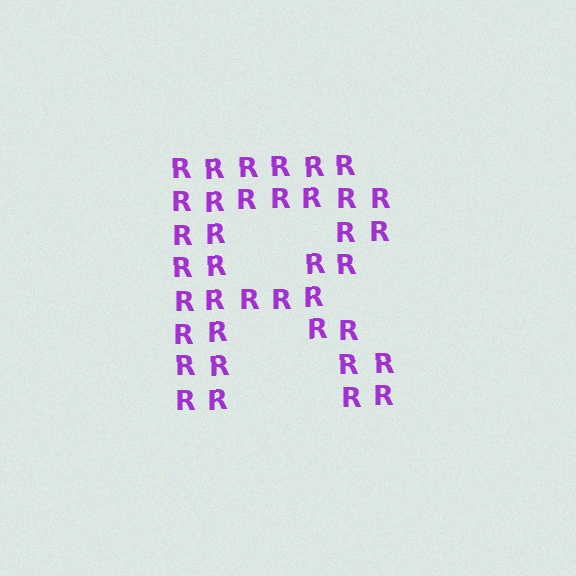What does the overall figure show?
The overall figure shows the letter R.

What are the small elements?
The small elements are letter R's.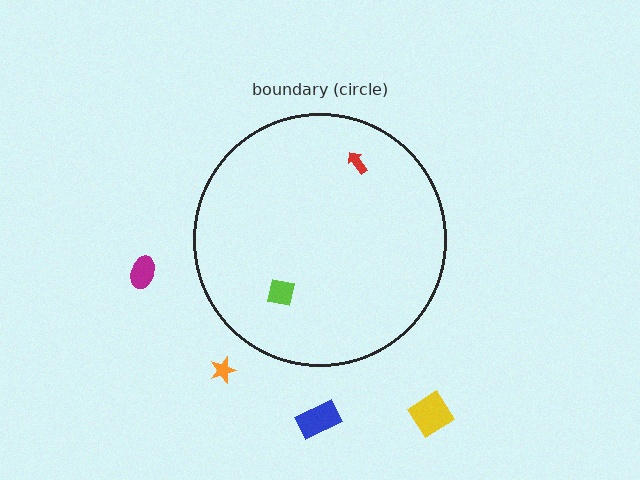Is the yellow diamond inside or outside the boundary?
Outside.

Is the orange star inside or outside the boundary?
Outside.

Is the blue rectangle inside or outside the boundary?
Outside.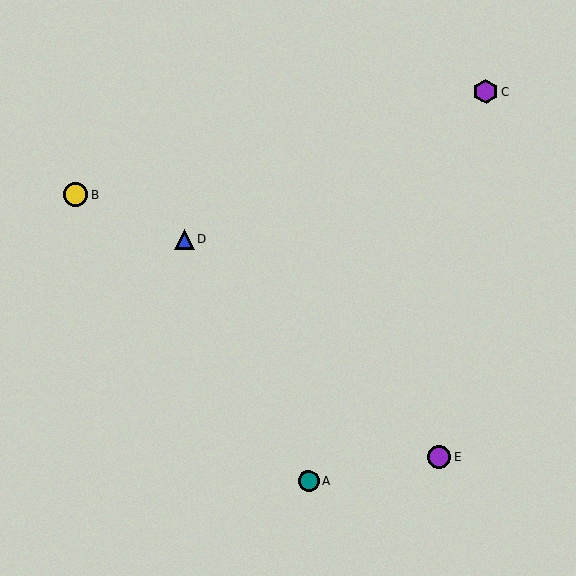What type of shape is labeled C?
Shape C is a purple hexagon.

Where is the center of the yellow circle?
The center of the yellow circle is at (76, 195).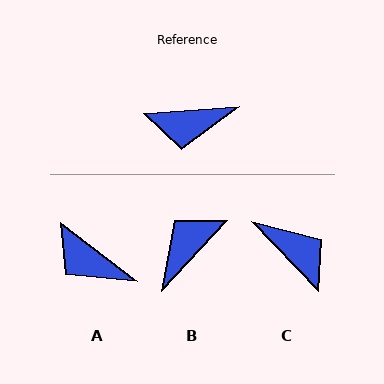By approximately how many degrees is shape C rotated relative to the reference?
Approximately 129 degrees counter-clockwise.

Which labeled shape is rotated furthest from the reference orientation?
B, about 137 degrees away.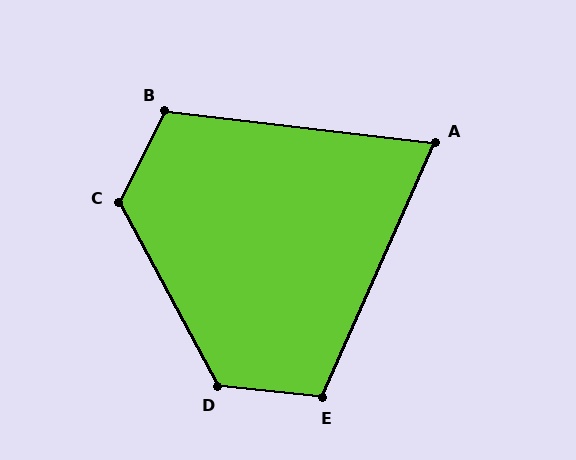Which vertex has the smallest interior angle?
A, at approximately 73 degrees.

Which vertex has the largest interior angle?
C, at approximately 125 degrees.